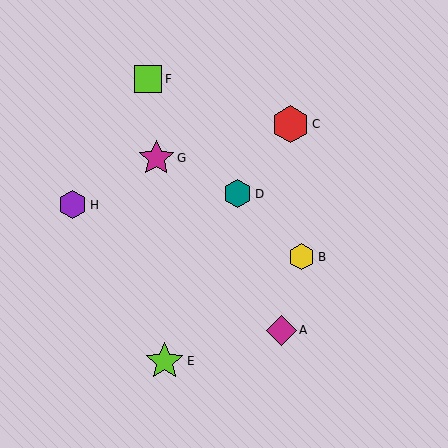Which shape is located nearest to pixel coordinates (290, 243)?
The yellow hexagon (labeled B) at (302, 257) is nearest to that location.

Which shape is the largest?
The lime star (labeled E) is the largest.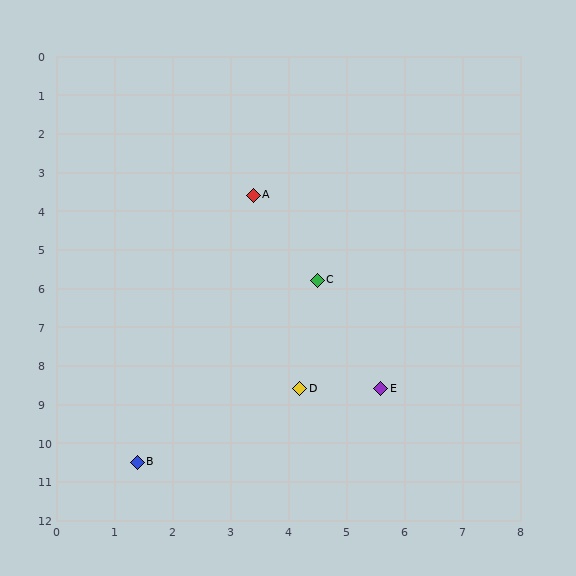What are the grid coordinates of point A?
Point A is at approximately (3.4, 3.6).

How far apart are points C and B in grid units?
Points C and B are about 5.6 grid units apart.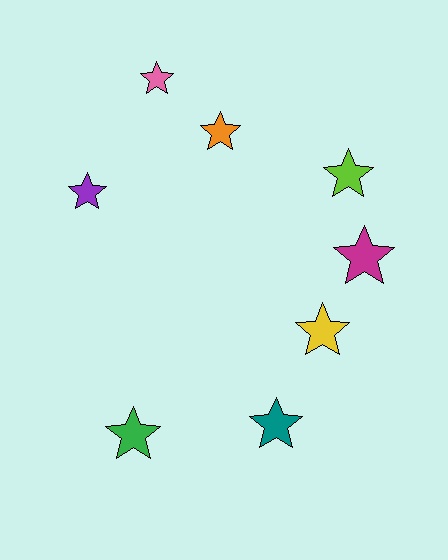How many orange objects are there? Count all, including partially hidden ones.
There is 1 orange object.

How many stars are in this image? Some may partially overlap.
There are 8 stars.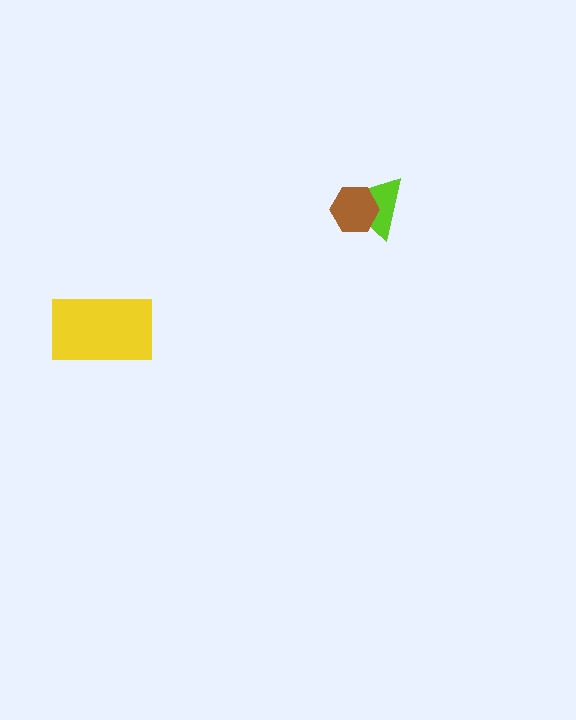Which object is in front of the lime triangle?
The brown hexagon is in front of the lime triangle.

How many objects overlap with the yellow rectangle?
0 objects overlap with the yellow rectangle.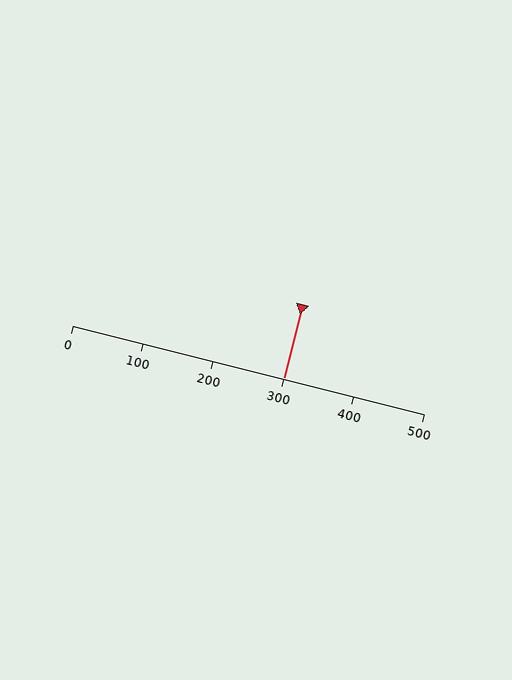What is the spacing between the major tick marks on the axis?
The major ticks are spaced 100 apart.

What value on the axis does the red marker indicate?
The marker indicates approximately 300.